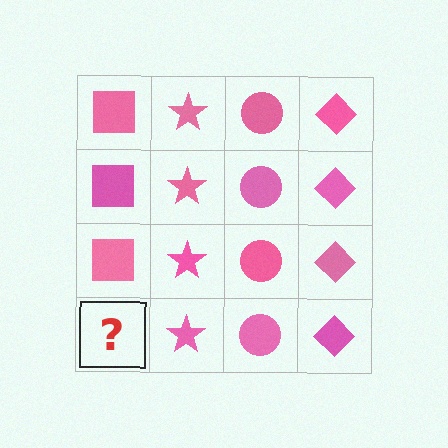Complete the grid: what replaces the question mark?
The question mark should be replaced with a pink square.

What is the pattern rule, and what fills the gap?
The rule is that each column has a consistent shape. The gap should be filled with a pink square.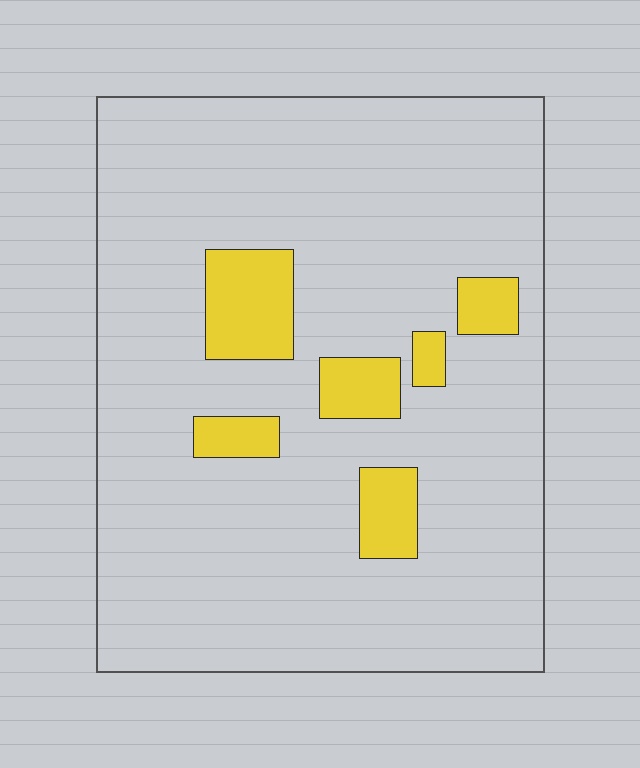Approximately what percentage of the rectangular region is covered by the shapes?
Approximately 10%.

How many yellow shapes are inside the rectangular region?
6.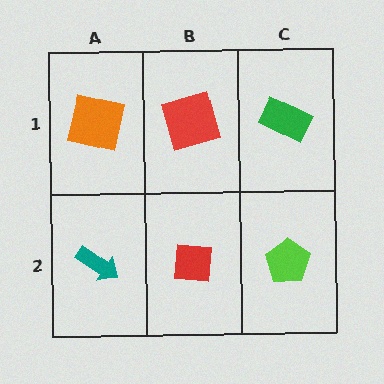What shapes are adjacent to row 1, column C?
A lime pentagon (row 2, column C), a red square (row 1, column B).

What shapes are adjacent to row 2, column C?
A green rectangle (row 1, column C), a red square (row 2, column B).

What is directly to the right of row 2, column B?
A lime pentagon.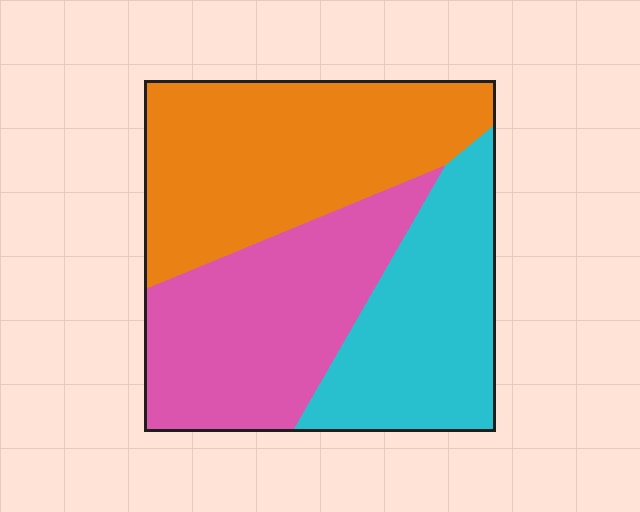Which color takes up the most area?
Orange, at roughly 40%.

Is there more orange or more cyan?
Orange.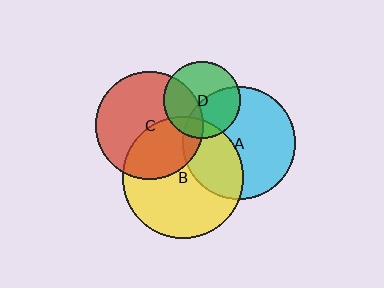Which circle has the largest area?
Circle B (yellow).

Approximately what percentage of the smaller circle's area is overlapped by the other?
Approximately 35%.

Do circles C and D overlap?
Yes.